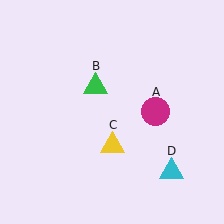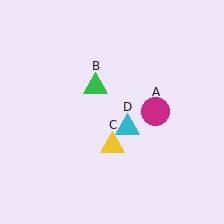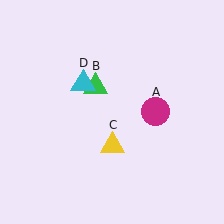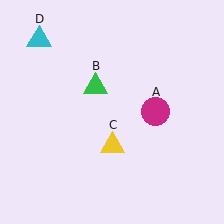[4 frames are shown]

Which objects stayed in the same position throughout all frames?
Magenta circle (object A) and green triangle (object B) and yellow triangle (object C) remained stationary.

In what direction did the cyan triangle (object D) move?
The cyan triangle (object D) moved up and to the left.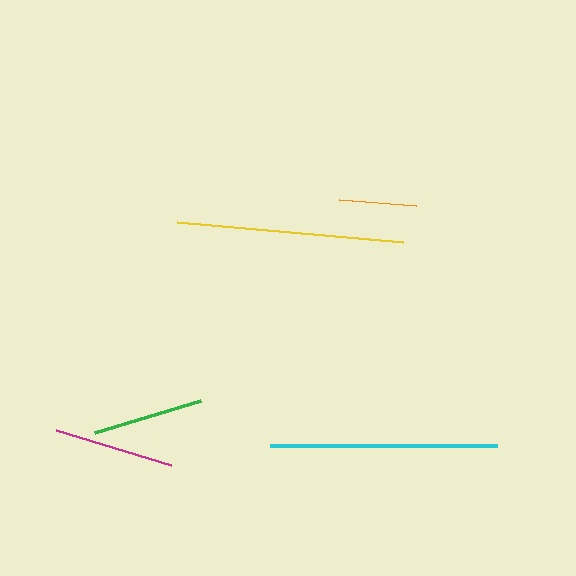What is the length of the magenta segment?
The magenta segment is approximately 121 pixels long.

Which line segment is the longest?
The cyan line is the longest at approximately 227 pixels.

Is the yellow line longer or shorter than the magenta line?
The yellow line is longer than the magenta line.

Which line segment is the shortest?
The orange line is the shortest at approximately 77 pixels.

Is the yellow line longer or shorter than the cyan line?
The cyan line is longer than the yellow line.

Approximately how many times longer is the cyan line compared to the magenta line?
The cyan line is approximately 1.9 times the length of the magenta line.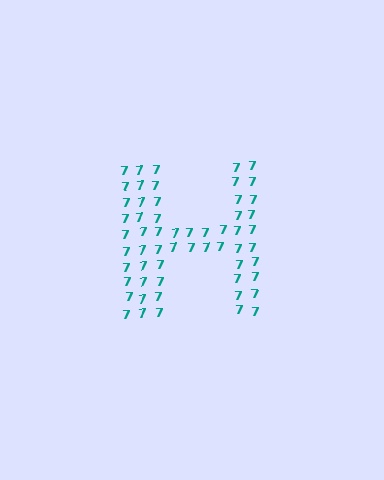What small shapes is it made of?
It is made of small digit 7's.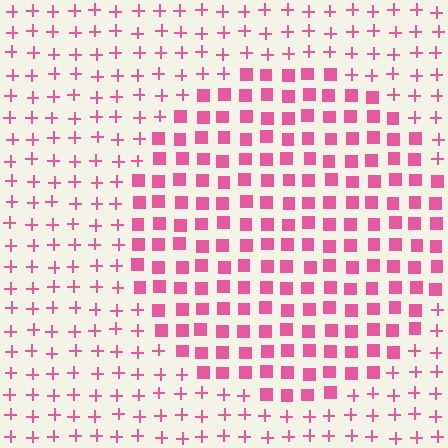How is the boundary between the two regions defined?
The boundary is defined by a change in element shape: squares inside vs. plus signs outside. All elements share the same color and spacing.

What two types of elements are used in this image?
The image uses squares inside the circle region and plus signs outside it.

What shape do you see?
I see a circle.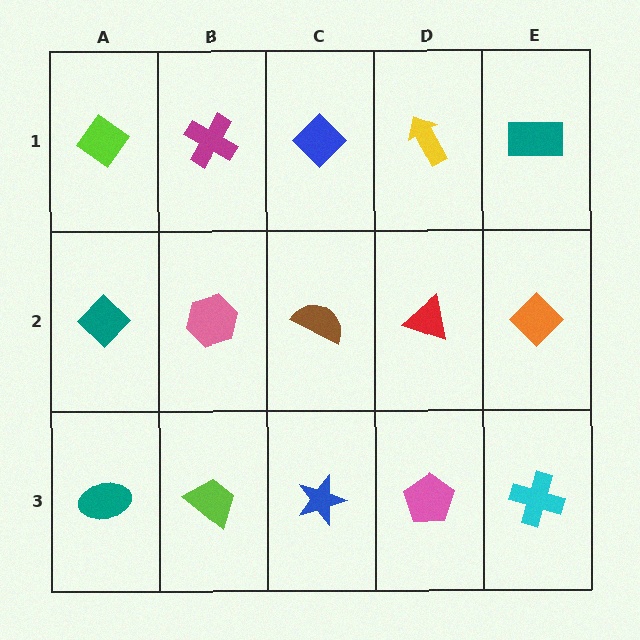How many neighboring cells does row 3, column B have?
3.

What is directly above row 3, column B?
A pink hexagon.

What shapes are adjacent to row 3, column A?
A teal diamond (row 2, column A), a lime trapezoid (row 3, column B).